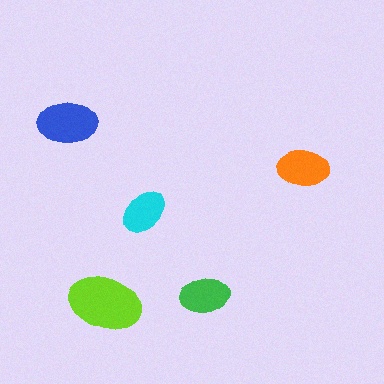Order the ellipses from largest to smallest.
the lime one, the blue one, the orange one, the green one, the cyan one.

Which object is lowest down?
The lime ellipse is bottommost.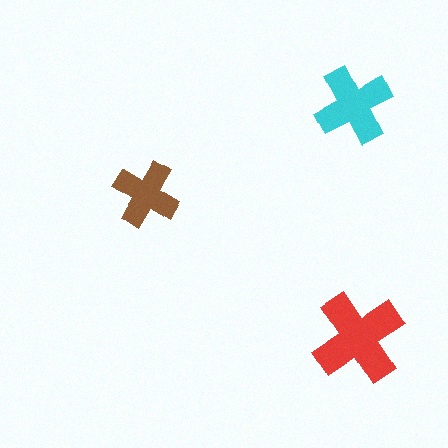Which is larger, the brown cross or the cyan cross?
The cyan one.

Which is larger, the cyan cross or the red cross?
The red one.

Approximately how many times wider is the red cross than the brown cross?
About 1.5 times wider.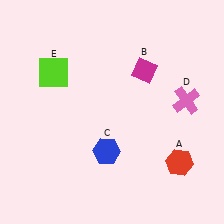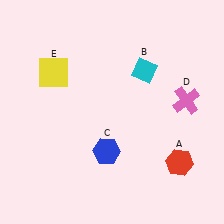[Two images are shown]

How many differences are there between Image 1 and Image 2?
There are 2 differences between the two images.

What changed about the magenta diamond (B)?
In Image 1, B is magenta. In Image 2, it changed to cyan.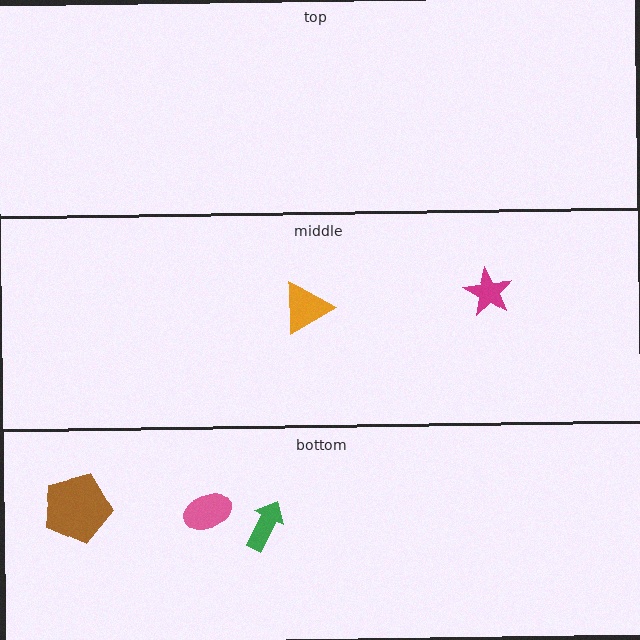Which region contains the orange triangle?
The middle region.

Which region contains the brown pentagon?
The bottom region.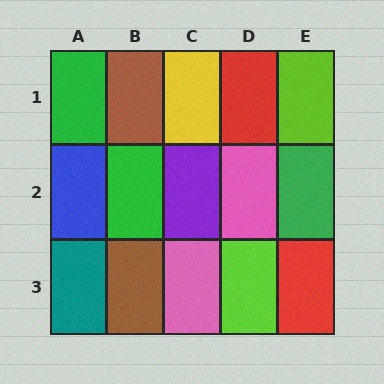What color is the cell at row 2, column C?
Purple.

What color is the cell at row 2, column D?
Pink.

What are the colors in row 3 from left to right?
Teal, brown, pink, lime, red.